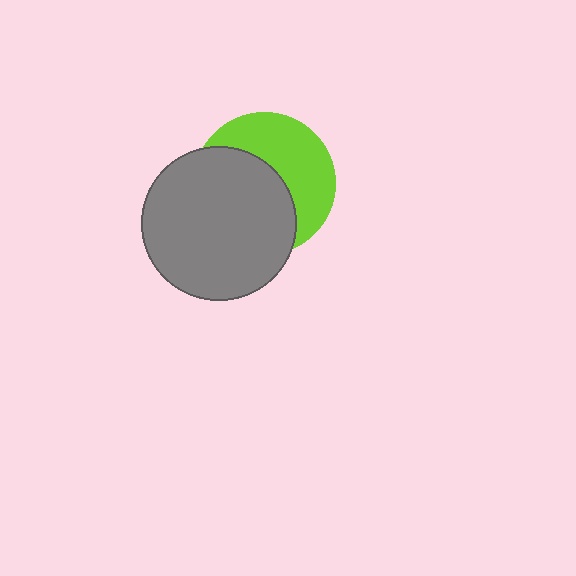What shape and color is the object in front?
The object in front is a gray circle.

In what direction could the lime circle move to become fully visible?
The lime circle could move toward the upper-right. That would shift it out from behind the gray circle entirely.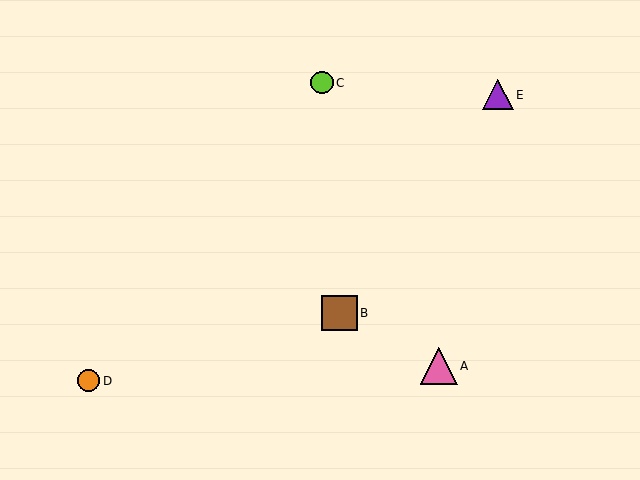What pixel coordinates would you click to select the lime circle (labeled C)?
Click at (322, 83) to select the lime circle C.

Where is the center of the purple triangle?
The center of the purple triangle is at (498, 95).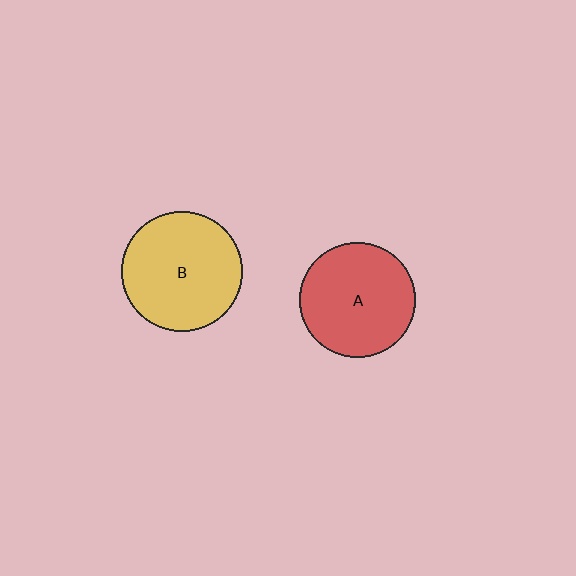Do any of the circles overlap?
No, none of the circles overlap.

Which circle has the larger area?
Circle B (yellow).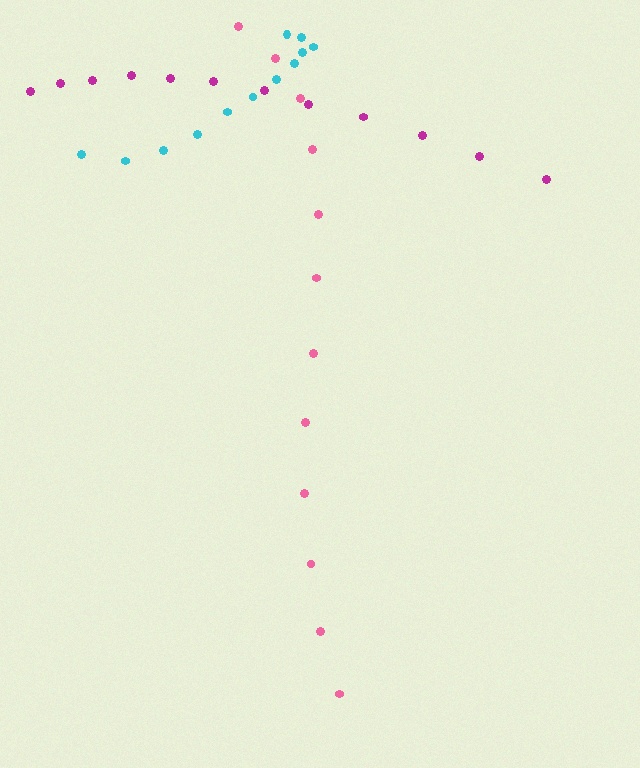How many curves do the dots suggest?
There are 3 distinct paths.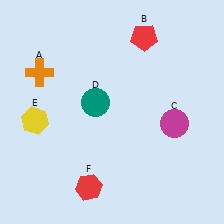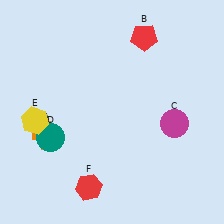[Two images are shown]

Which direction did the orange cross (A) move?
The orange cross (A) moved down.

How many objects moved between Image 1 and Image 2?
2 objects moved between the two images.